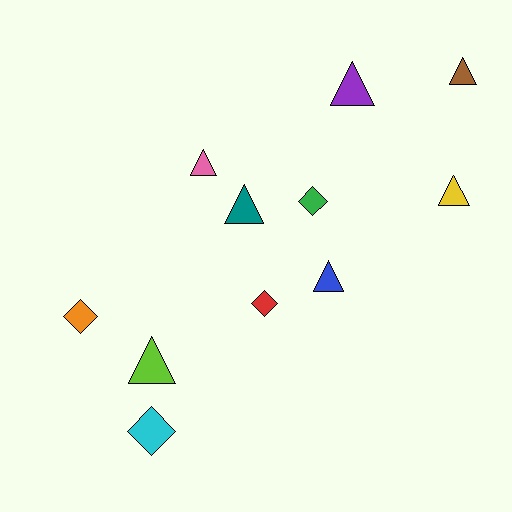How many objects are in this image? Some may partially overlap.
There are 11 objects.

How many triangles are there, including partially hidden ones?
There are 7 triangles.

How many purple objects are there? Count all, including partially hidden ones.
There is 1 purple object.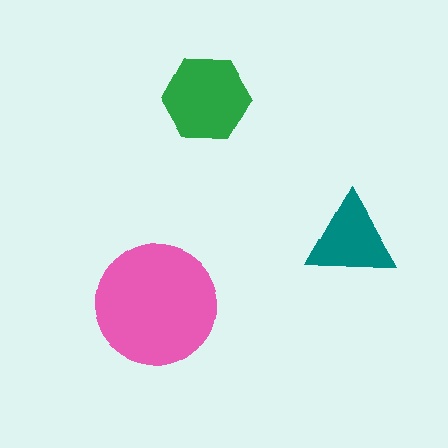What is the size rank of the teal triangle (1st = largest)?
3rd.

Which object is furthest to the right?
The teal triangle is rightmost.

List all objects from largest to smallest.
The pink circle, the green hexagon, the teal triangle.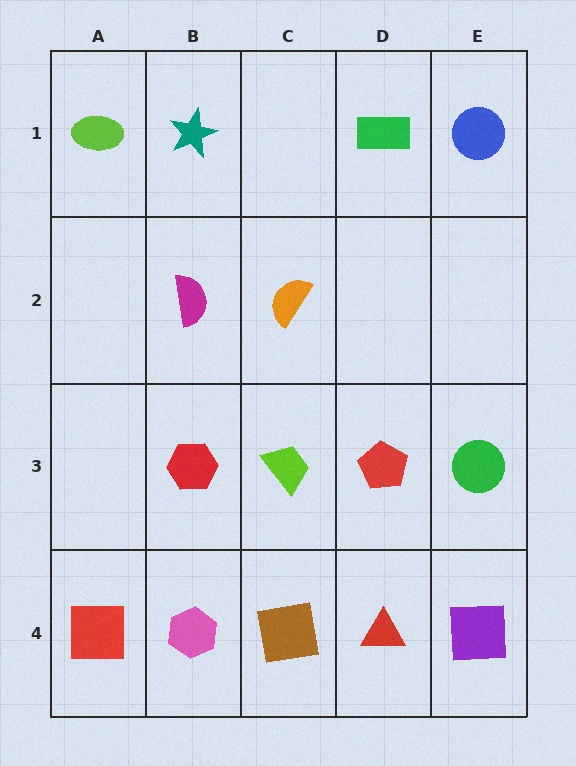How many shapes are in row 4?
5 shapes.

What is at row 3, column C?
A lime trapezoid.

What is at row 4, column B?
A pink hexagon.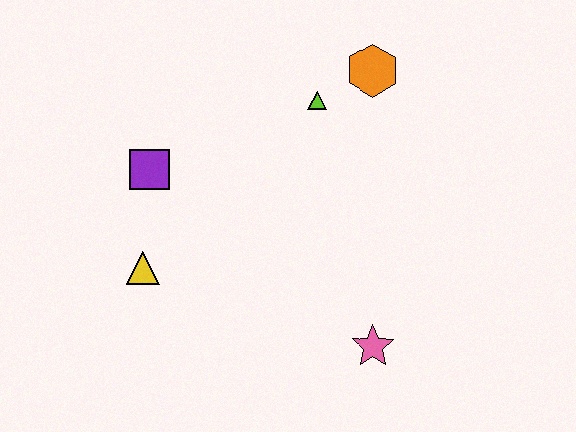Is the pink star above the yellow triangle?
No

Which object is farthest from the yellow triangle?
The orange hexagon is farthest from the yellow triangle.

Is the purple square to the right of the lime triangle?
No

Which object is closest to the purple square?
The yellow triangle is closest to the purple square.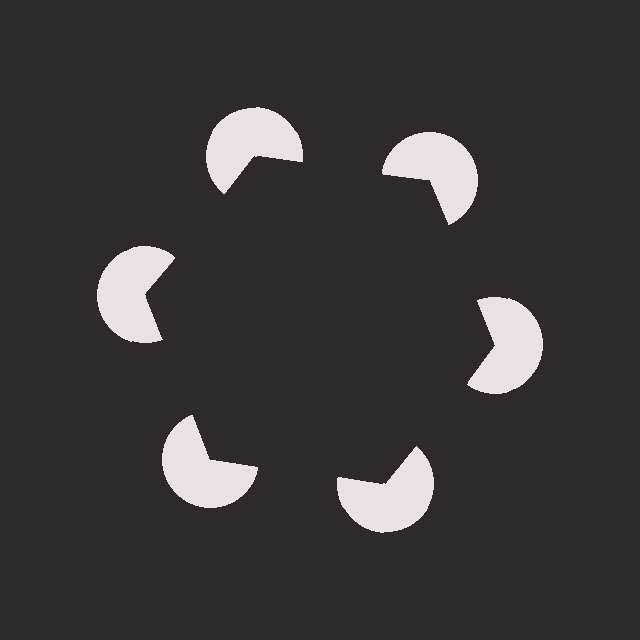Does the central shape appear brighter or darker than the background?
It typically appears slightly darker than the background, even though no actual brightness change is drawn.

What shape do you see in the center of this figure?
An illusory hexagon — its edges are inferred from the aligned wedge cuts in the pac-man discs, not physically drawn.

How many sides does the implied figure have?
6 sides.